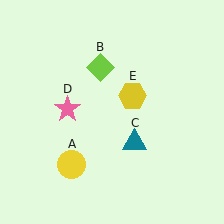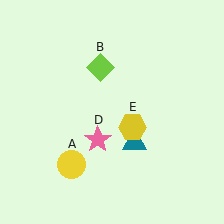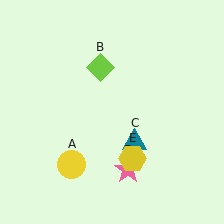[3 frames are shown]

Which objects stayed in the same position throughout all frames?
Yellow circle (object A) and lime diamond (object B) and teal triangle (object C) remained stationary.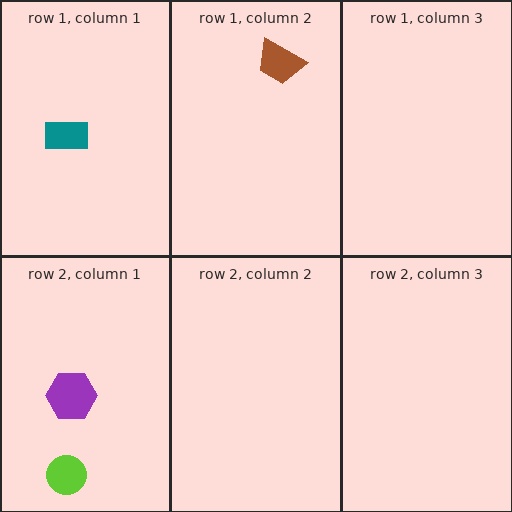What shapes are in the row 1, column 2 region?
The brown trapezoid.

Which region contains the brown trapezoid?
The row 1, column 2 region.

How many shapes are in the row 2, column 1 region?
2.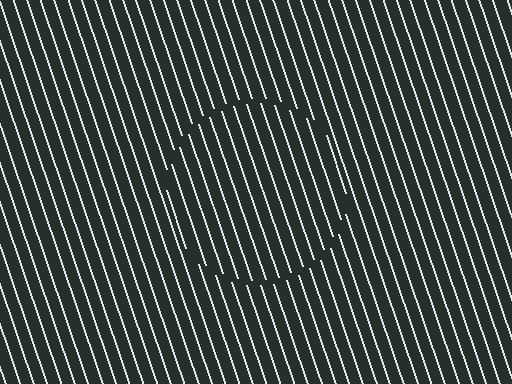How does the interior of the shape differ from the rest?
The interior of the shape contains the same grating, shifted by half a period — the contour is defined by the phase discontinuity where line-ends from the inner and outer gratings abut.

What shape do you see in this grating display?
An illusory circle. The interior of the shape contains the same grating, shifted by half a period — the contour is defined by the phase discontinuity where line-ends from the inner and outer gratings abut.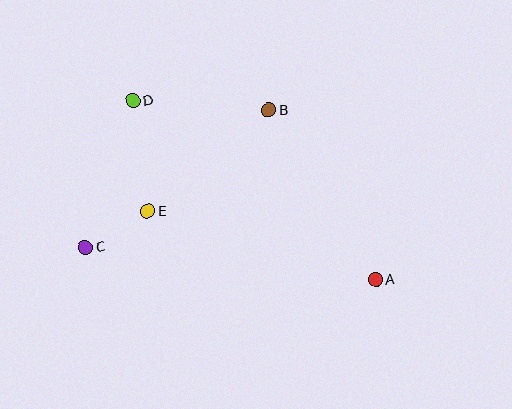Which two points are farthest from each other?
Points A and D are farthest from each other.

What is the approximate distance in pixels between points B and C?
The distance between B and C is approximately 229 pixels.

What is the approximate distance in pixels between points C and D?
The distance between C and D is approximately 154 pixels.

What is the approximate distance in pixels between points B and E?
The distance between B and E is approximately 157 pixels.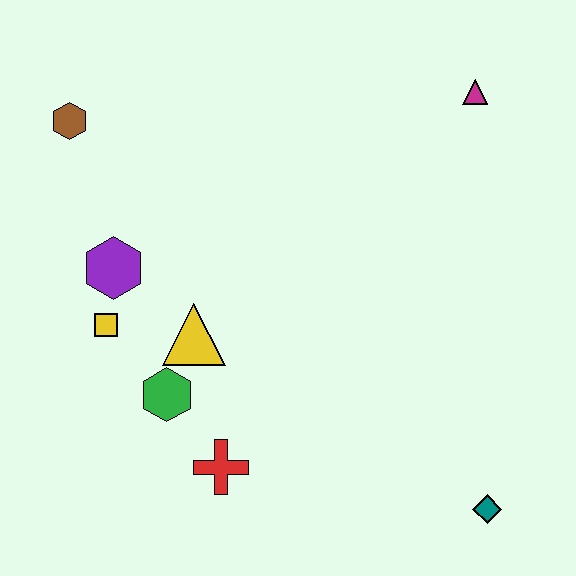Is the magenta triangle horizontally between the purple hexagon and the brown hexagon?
No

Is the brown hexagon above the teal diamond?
Yes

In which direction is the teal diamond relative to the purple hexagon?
The teal diamond is to the right of the purple hexagon.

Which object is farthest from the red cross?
The magenta triangle is farthest from the red cross.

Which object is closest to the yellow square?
The purple hexagon is closest to the yellow square.